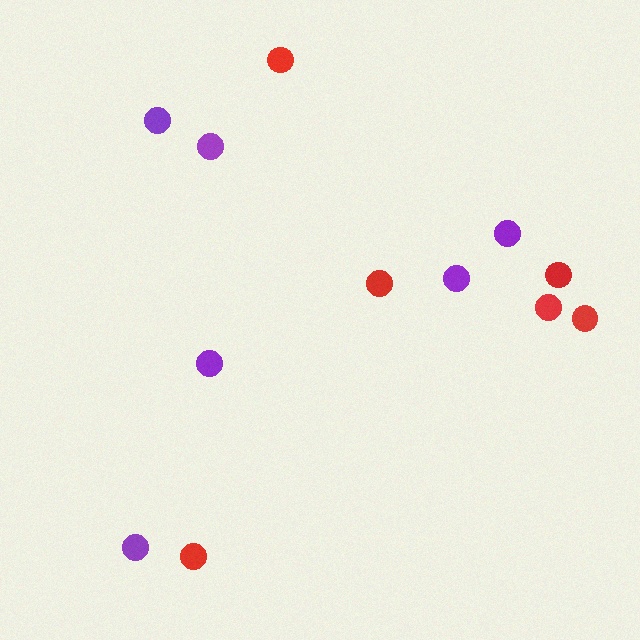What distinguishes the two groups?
There are 2 groups: one group of purple circles (6) and one group of red circles (6).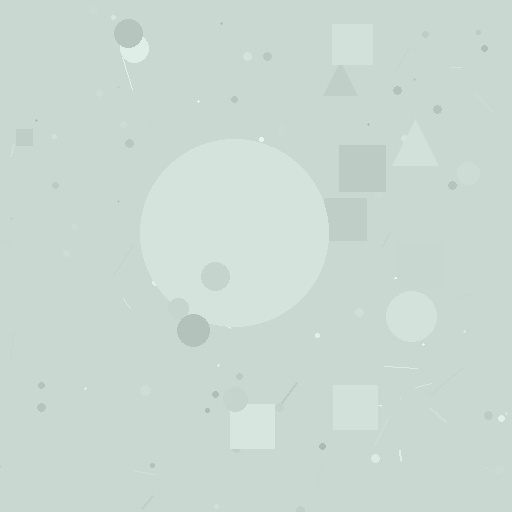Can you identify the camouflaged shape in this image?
The camouflaged shape is a circle.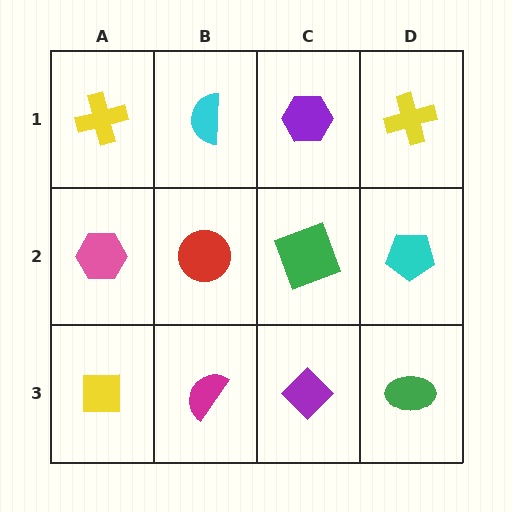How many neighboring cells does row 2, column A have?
3.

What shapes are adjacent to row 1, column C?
A green square (row 2, column C), a cyan semicircle (row 1, column B), a yellow cross (row 1, column D).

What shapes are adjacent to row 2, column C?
A purple hexagon (row 1, column C), a purple diamond (row 3, column C), a red circle (row 2, column B), a cyan pentagon (row 2, column D).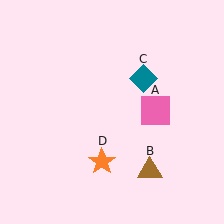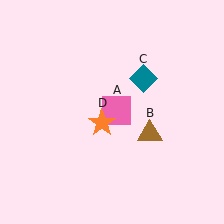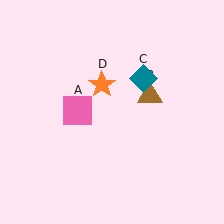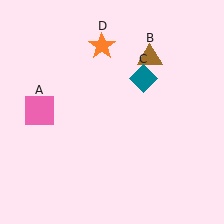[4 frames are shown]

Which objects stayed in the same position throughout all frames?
Teal diamond (object C) remained stationary.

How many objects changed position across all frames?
3 objects changed position: pink square (object A), brown triangle (object B), orange star (object D).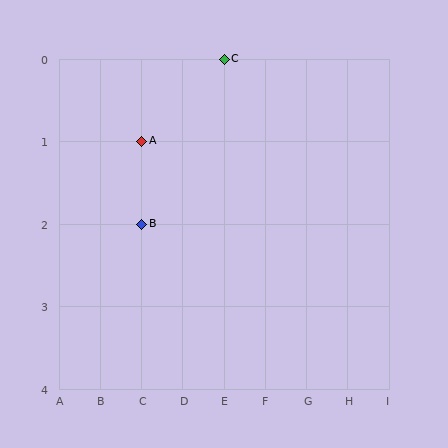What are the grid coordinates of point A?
Point A is at grid coordinates (C, 1).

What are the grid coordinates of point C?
Point C is at grid coordinates (E, 0).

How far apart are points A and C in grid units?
Points A and C are 2 columns and 1 row apart (about 2.2 grid units diagonally).